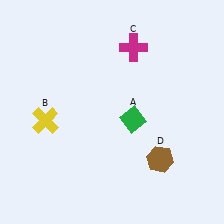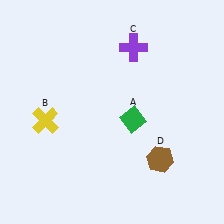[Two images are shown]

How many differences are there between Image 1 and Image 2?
There is 1 difference between the two images.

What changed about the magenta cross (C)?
In Image 1, C is magenta. In Image 2, it changed to purple.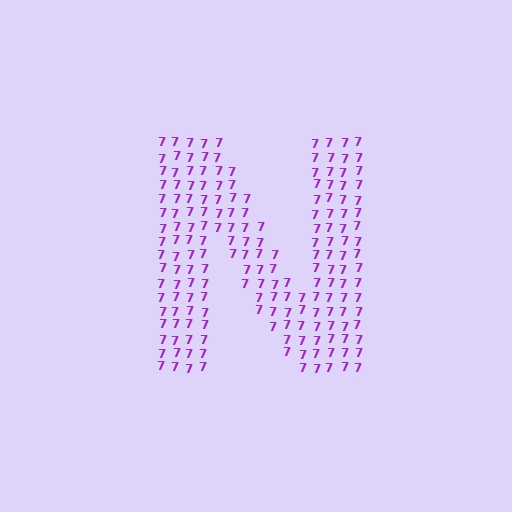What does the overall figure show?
The overall figure shows the letter N.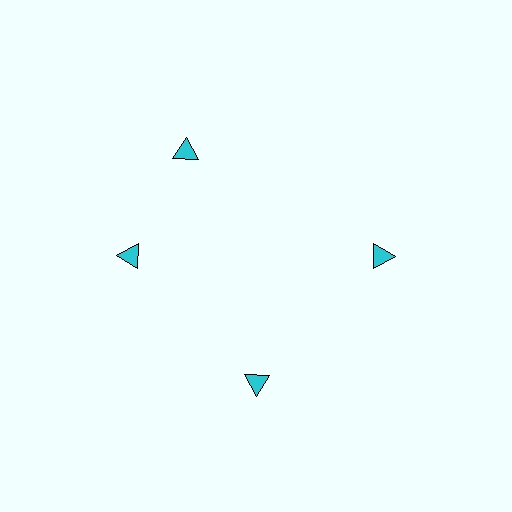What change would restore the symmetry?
The symmetry would be restored by rotating it back into even spacing with its neighbors so that all 4 triangles sit at equal angles and equal distance from the center.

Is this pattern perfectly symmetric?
No. The 4 cyan triangles are arranged in a ring, but one element near the 12 o'clock position is rotated out of alignment along the ring, breaking the 4-fold rotational symmetry.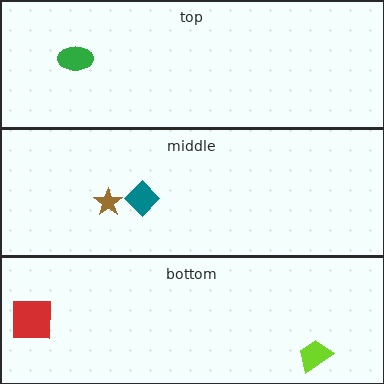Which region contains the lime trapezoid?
The bottom region.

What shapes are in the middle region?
The brown star, the teal diamond.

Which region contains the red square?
The bottom region.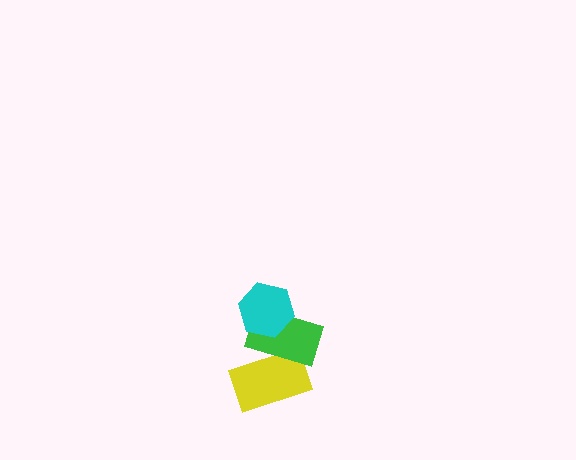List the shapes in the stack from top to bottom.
From top to bottom: the cyan hexagon, the green rectangle, the yellow rectangle.